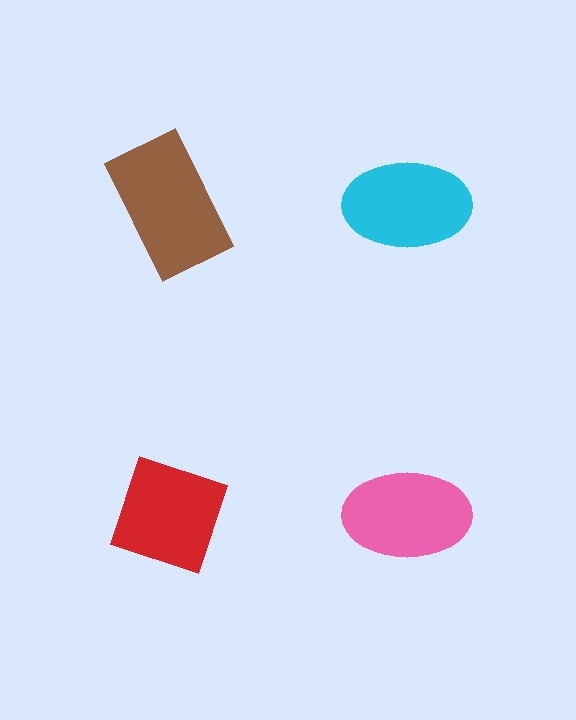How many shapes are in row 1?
2 shapes.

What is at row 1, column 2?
A cyan ellipse.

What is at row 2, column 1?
A red diamond.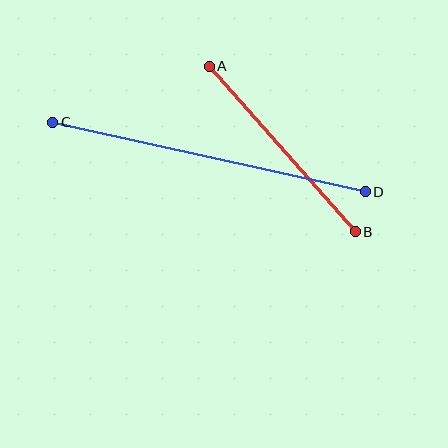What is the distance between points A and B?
The distance is approximately 221 pixels.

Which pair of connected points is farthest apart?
Points C and D are farthest apart.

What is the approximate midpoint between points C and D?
The midpoint is at approximately (209, 157) pixels.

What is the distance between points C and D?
The distance is approximately 320 pixels.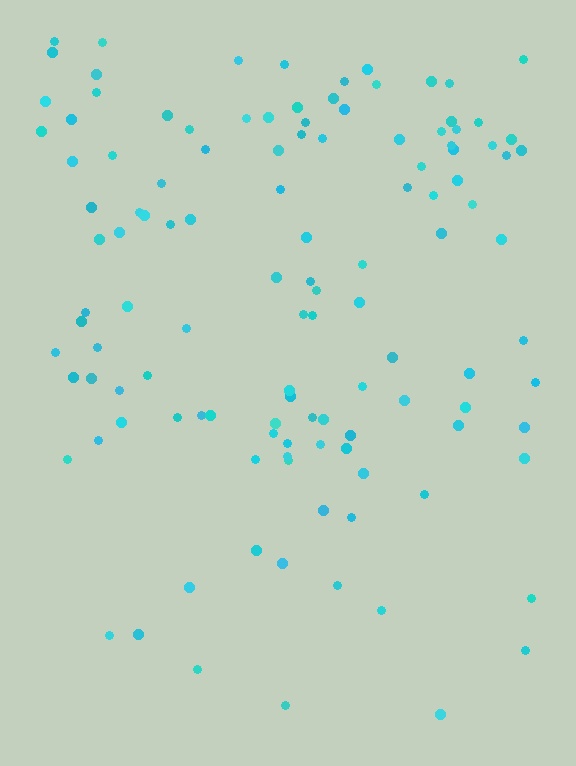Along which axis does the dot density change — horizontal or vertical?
Vertical.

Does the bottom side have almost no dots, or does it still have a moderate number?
Still a moderate number, just noticeably fewer than the top.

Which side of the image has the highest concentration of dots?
The top.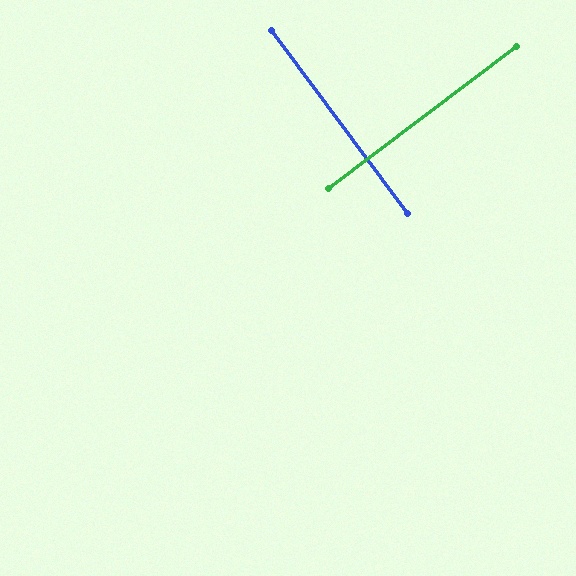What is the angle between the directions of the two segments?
Approximately 89 degrees.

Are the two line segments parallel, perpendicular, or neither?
Perpendicular — they meet at approximately 89°.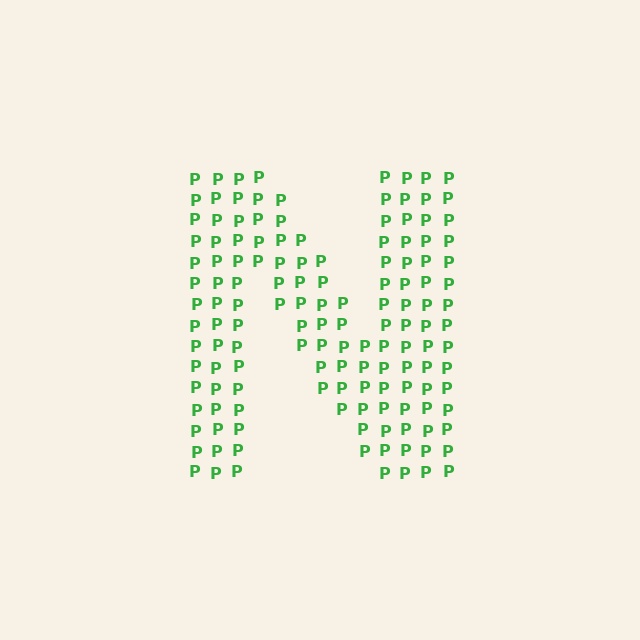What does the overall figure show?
The overall figure shows the letter N.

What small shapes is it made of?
It is made of small letter P's.